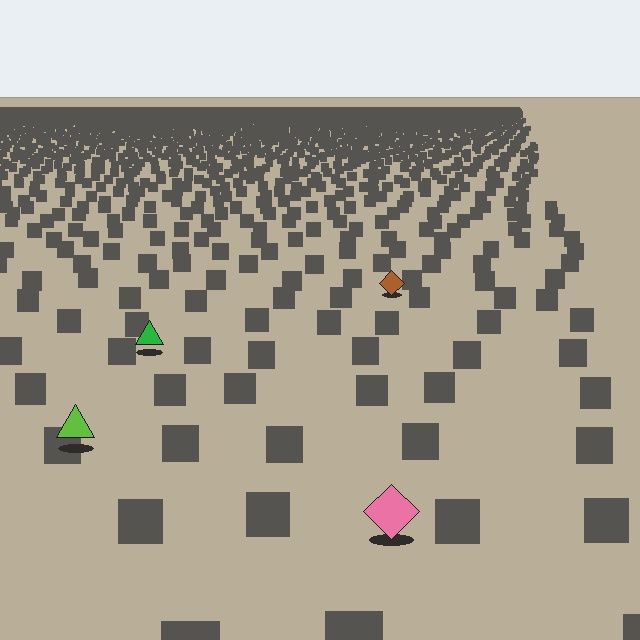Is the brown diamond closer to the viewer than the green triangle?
No. The green triangle is closer — you can tell from the texture gradient: the ground texture is coarser near it.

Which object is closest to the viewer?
The pink diamond is closest. The texture marks near it are larger and more spread out.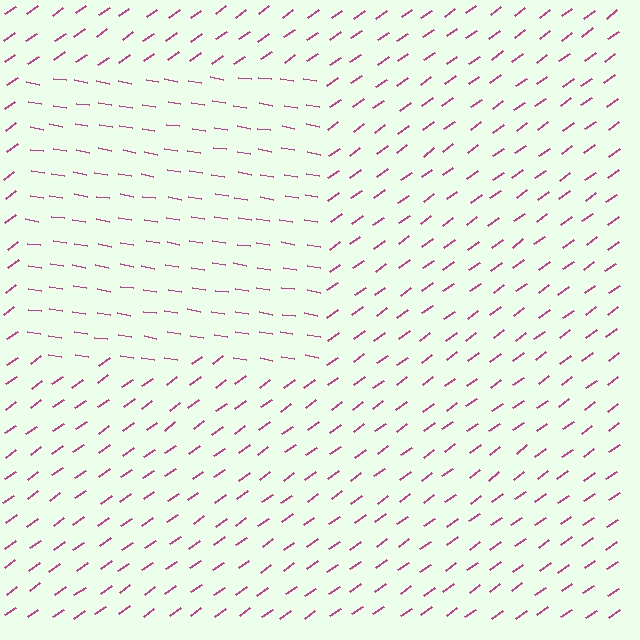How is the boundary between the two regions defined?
The boundary is defined purely by a change in line orientation (approximately 45 degrees difference). All lines are the same color and thickness.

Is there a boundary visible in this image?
Yes, there is a texture boundary formed by a change in line orientation.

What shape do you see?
I see a rectangle.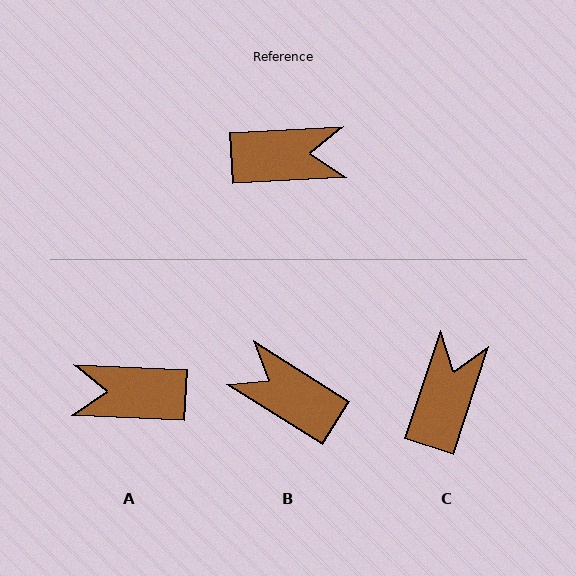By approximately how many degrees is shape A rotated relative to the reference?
Approximately 174 degrees counter-clockwise.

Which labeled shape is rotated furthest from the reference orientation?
A, about 174 degrees away.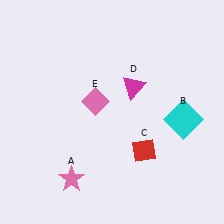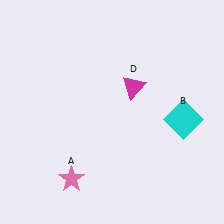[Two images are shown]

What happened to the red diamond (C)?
The red diamond (C) was removed in Image 2. It was in the bottom-right area of Image 1.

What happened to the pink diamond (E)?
The pink diamond (E) was removed in Image 2. It was in the top-left area of Image 1.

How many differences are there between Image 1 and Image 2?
There are 2 differences between the two images.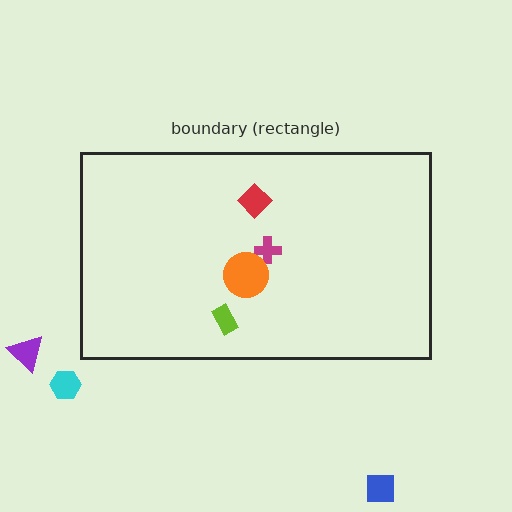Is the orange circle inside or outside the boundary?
Inside.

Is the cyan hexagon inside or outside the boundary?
Outside.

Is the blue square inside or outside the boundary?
Outside.